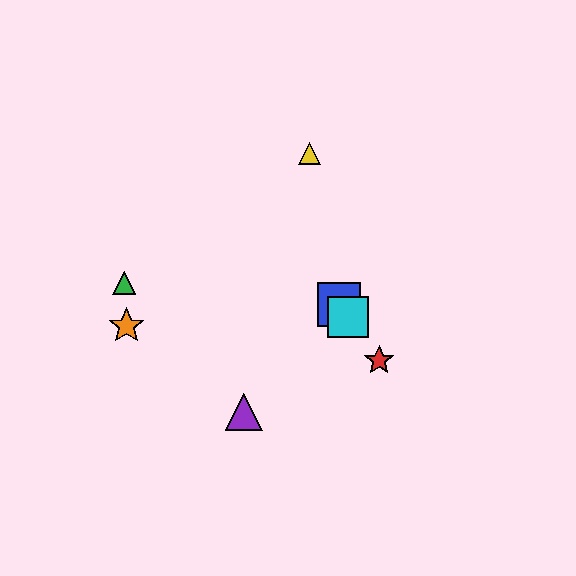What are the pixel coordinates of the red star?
The red star is at (379, 361).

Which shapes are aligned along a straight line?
The red star, the blue square, the cyan square are aligned along a straight line.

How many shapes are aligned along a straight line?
3 shapes (the red star, the blue square, the cyan square) are aligned along a straight line.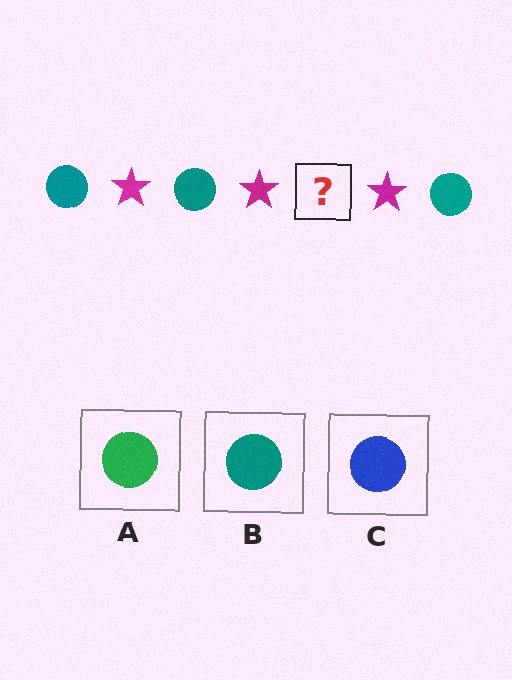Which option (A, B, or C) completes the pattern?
B.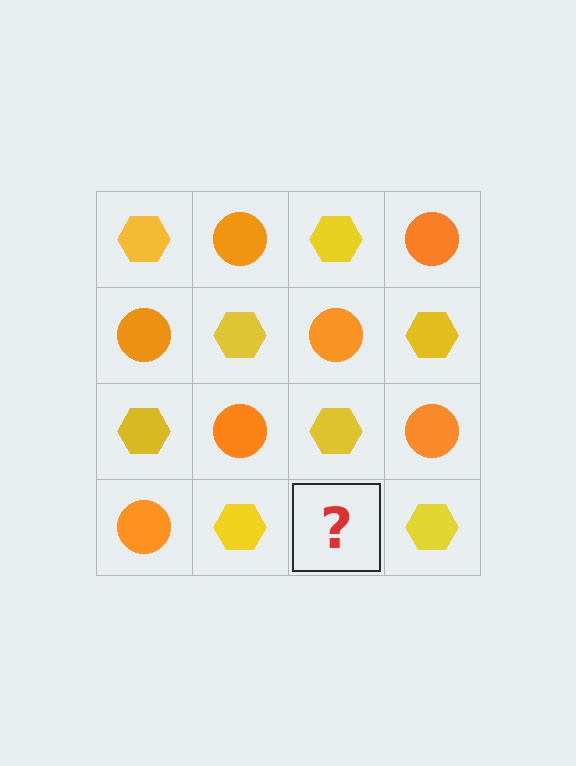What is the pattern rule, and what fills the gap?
The rule is that it alternates yellow hexagon and orange circle in a checkerboard pattern. The gap should be filled with an orange circle.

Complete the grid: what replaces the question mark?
The question mark should be replaced with an orange circle.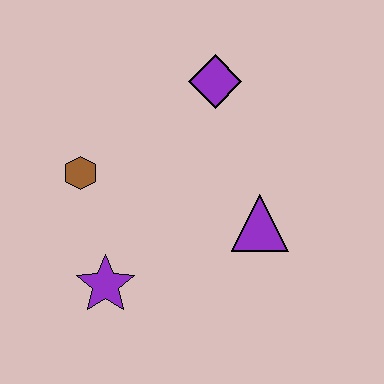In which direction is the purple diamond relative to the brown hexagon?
The purple diamond is to the right of the brown hexagon.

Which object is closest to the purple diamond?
The purple triangle is closest to the purple diamond.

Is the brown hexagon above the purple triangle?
Yes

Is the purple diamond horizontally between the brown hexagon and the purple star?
No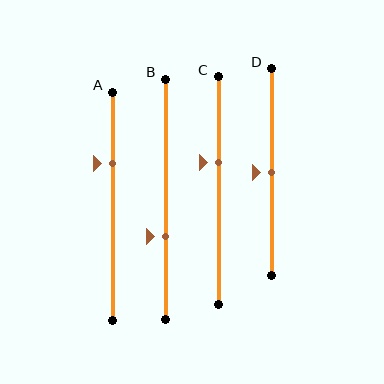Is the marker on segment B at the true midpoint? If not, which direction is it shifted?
No, the marker on segment B is shifted downward by about 15% of the segment length.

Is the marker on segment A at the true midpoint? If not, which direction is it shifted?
No, the marker on segment A is shifted upward by about 19% of the segment length.